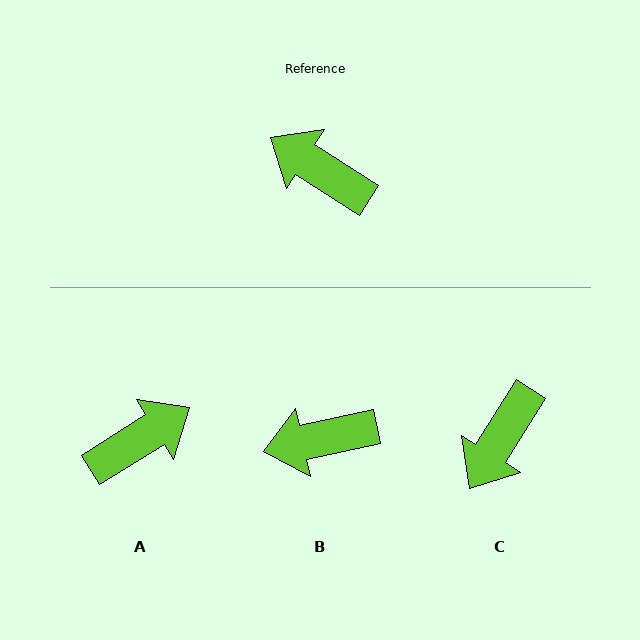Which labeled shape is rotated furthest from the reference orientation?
A, about 115 degrees away.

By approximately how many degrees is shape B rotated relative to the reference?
Approximately 45 degrees counter-clockwise.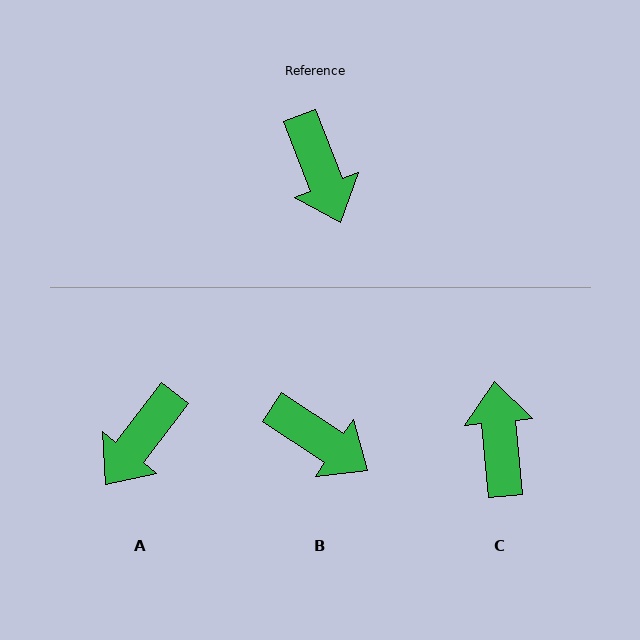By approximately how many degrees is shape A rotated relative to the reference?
Approximately 58 degrees clockwise.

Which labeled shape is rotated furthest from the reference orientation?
C, about 164 degrees away.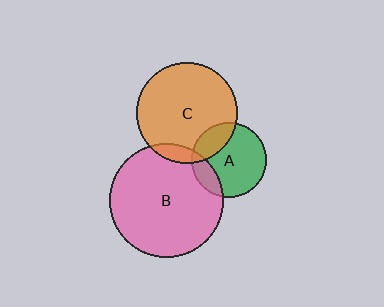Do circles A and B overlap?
Yes.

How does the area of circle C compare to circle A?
Approximately 1.8 times.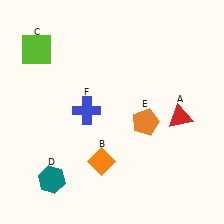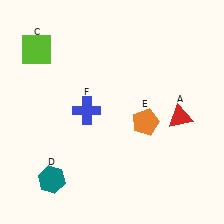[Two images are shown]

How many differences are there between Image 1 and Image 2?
There is 1 difference between the two images.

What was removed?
The orange diamond (B) was removed in Image 2.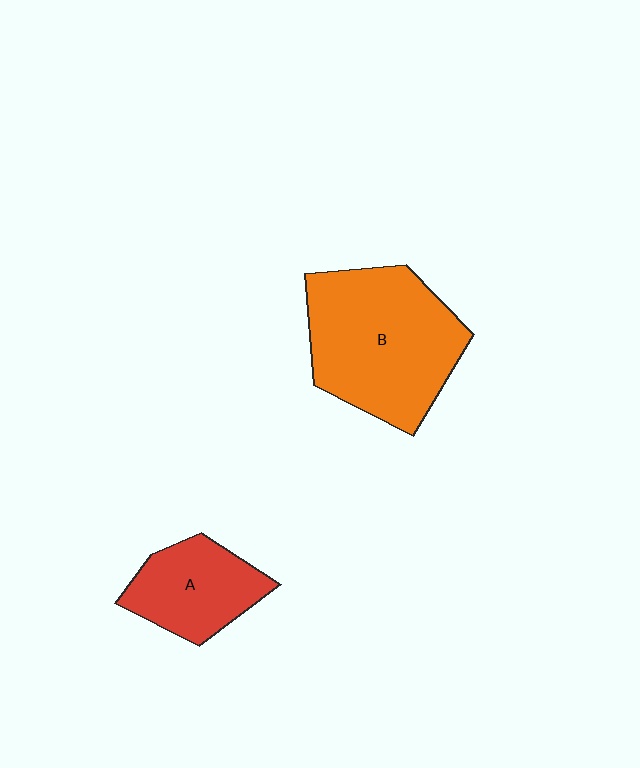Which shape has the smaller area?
Shape A (red).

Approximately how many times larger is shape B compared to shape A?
Approximately 1.9 times.